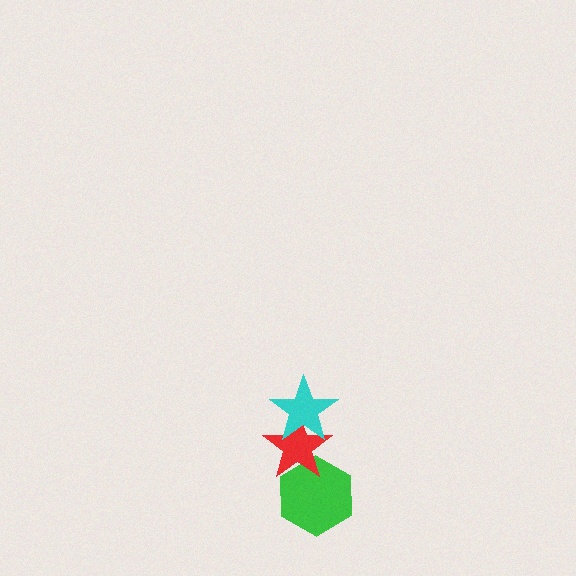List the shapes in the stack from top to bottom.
From top to bottom: the cyan star, the red star, the green hexagon.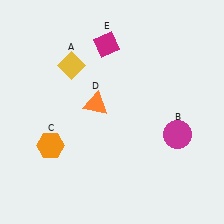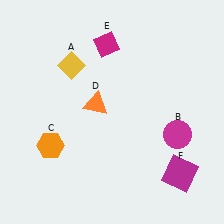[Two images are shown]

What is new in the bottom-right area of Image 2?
A magenta square (F) was added in the bottom-right area of Image 2.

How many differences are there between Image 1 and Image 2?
There is 1 difference between the two images.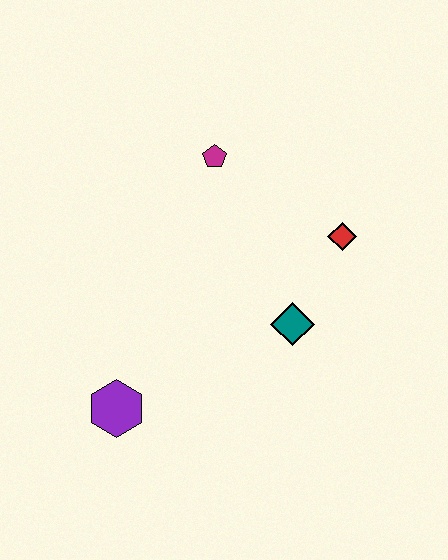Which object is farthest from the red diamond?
The purple hexagon is farthest from the red diamond.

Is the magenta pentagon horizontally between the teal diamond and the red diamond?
No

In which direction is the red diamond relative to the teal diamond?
The red diamond is above the teal diamond.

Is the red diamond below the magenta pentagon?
Yes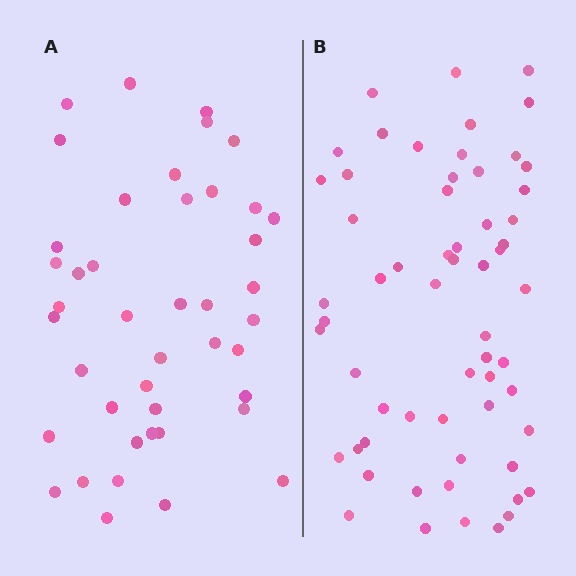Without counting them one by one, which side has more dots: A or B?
Region B (the right region) has more dots.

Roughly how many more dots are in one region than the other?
Region B has approximately 15 more dots than region A.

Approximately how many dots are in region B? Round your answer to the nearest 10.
About 60 dots.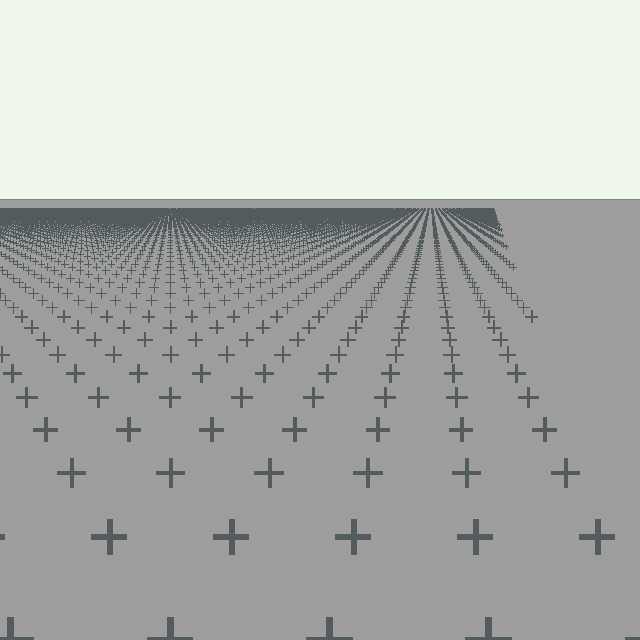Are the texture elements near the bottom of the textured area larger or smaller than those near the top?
Larger. Near the bottom, elements are closer to the viewer and appear at a bigger on-screen size.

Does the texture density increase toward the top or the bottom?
Density increases toward the top.